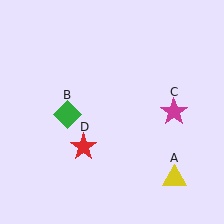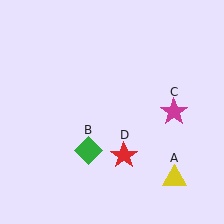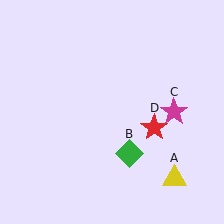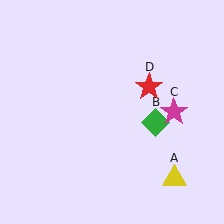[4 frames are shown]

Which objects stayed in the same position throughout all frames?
Yellow triangle (object A) and magenta star (object C) remained stationary.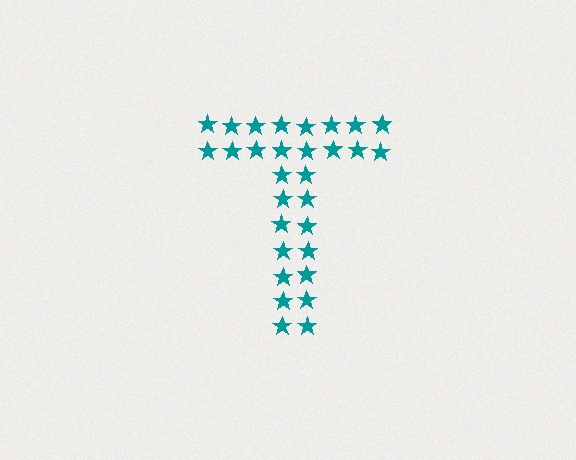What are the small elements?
The small elements are stars.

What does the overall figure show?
The overall figure shows the letter T.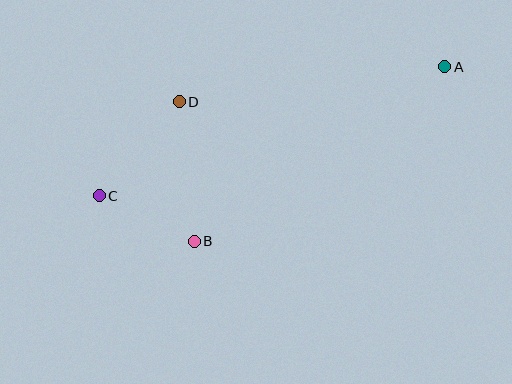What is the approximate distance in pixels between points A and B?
The distance between A and B is approximately 305 pixels.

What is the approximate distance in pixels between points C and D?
The distance between C and D is approximately 124 pixels.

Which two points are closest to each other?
Points B and C are closest to each other.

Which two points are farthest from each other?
Points A and C are farthest from each other.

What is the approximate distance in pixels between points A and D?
The distance between A and D is approximately 267 pixels.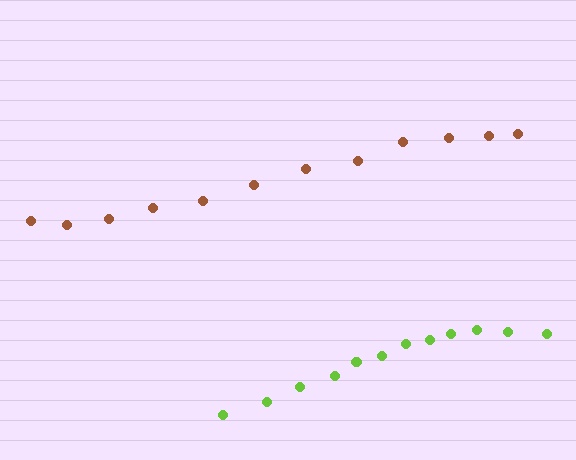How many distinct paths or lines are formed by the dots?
There are 2 distinct paths.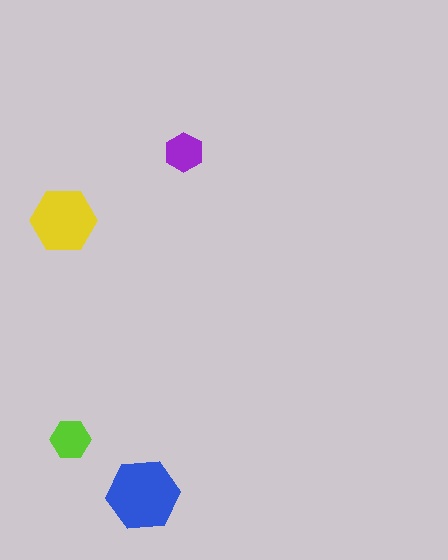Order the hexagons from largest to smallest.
the blue one, the yellow one, the lime one, the purple one.